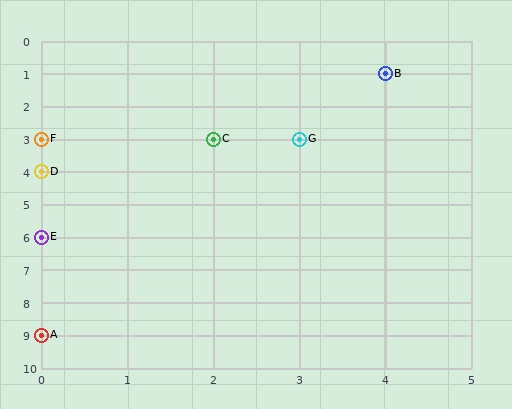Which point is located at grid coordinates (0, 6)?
Point E is at (0, 6).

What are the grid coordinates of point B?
Point B is at grid coordinates (4, 1).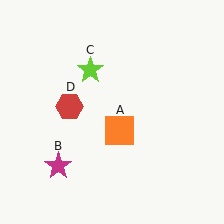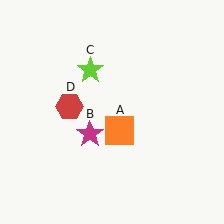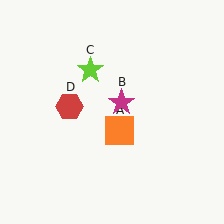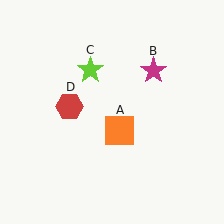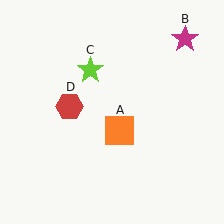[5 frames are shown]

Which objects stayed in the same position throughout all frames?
Orange square (object A) and lime star (object C) and red hexagon (object D) remained stationary.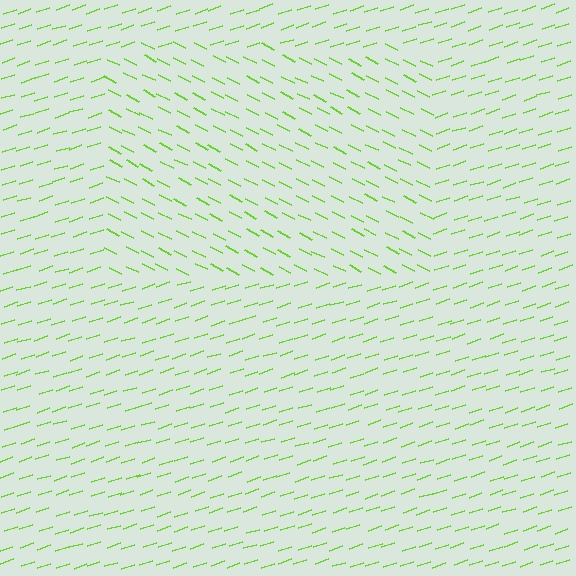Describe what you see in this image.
The image is filled with small lime line segments. A rectangle region in the image has lines oriented differently from the surrounding lines, creating a visible texture boundary.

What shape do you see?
I see a rectangle.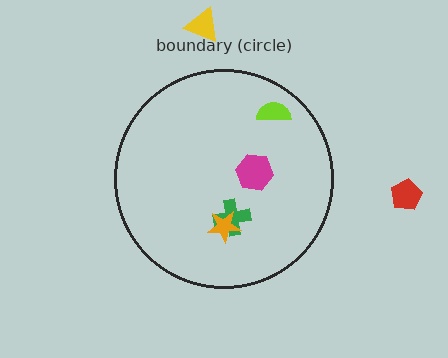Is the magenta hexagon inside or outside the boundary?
Inside.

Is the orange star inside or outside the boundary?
Inside.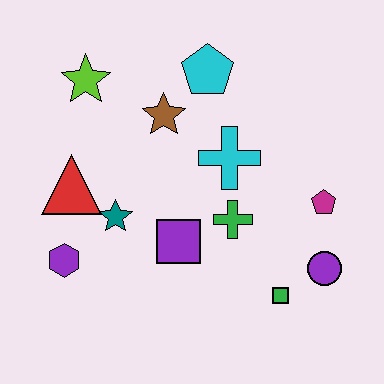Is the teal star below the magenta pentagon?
Yes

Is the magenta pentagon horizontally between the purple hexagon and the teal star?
No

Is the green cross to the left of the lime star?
No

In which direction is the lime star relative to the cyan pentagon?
The lime star is to the left of the cyan pentagon.